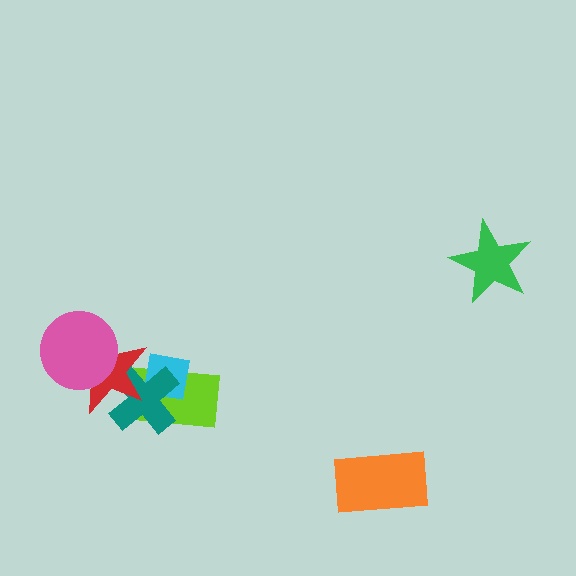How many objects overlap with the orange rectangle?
0 objects overlap with the orange rectangle.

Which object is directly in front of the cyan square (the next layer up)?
The teal cross is directly in front of the cyan square.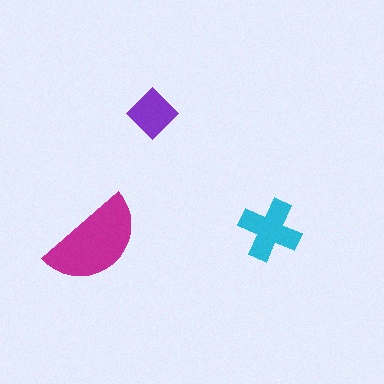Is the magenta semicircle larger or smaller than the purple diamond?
Larger.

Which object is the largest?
The magenta semicircle.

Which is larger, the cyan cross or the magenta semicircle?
The magenta semicircle.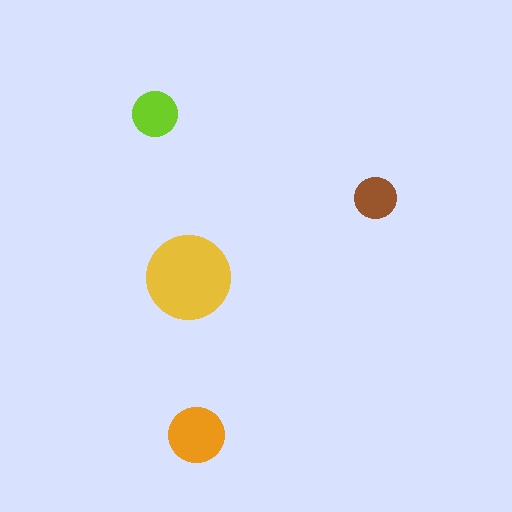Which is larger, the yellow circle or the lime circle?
The yellow one.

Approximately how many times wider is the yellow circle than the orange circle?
About 1.5 times wider.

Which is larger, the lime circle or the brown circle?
The lime one.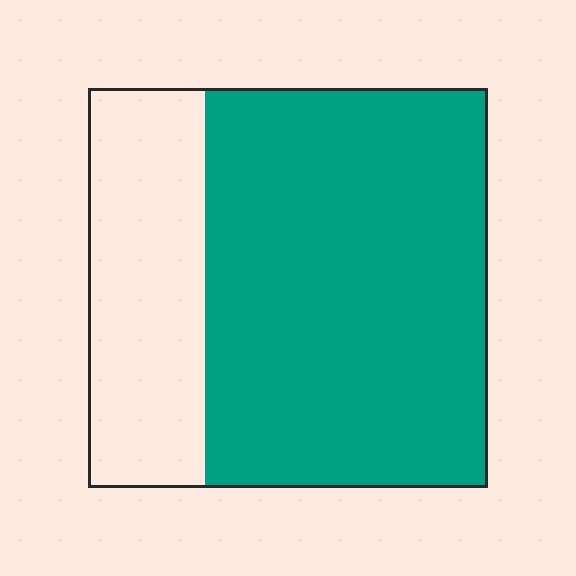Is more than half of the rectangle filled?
Yes.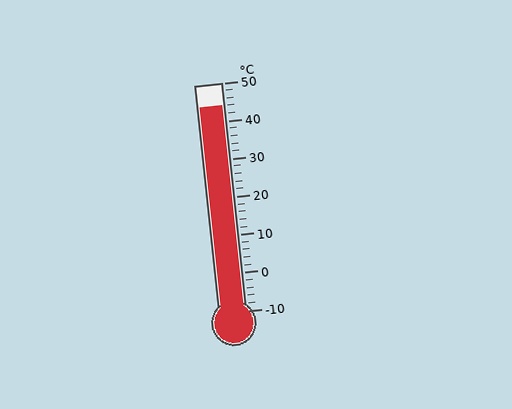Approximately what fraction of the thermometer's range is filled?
The thermometer is filled to approximately 90% of its range.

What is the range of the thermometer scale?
The thermometer scale ranges from -10°C to 50°C.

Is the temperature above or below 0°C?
The temperature is above 0°C.